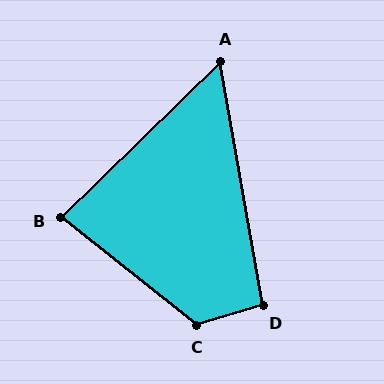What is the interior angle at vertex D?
Approximately 97 degrees (obtuse).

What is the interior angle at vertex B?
Approximately 83 degrees (acute).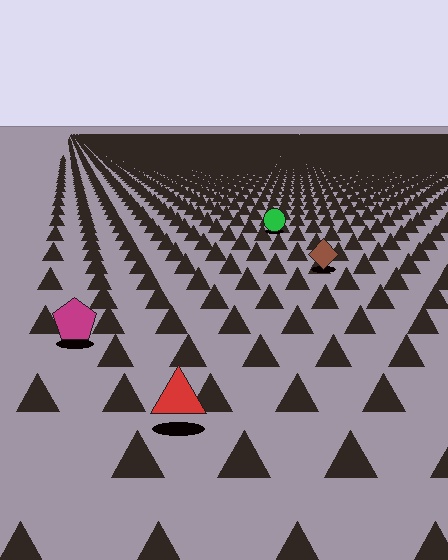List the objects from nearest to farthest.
From nearest to farthest: the red triangle, the magenta pentagon, the brown diamond, the green circle.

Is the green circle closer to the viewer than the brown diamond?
No. The brown diamond is closer — you can tell from the texture gradient: the ground texture is coarser near it.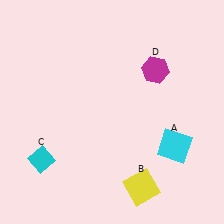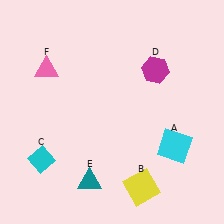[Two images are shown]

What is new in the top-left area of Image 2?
A pink triangle (F) was added in the top-left area of Image 2.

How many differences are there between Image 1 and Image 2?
There are 2 differences between the two images.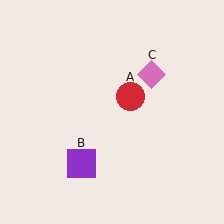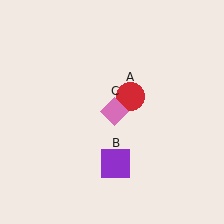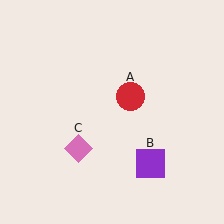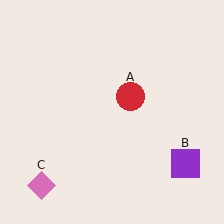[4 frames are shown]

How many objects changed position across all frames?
2 objects changed position: purple square (object B), pink diamond (object C).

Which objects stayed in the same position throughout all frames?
Red circle (object A) remained stationary.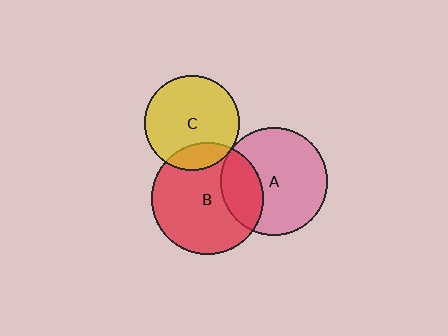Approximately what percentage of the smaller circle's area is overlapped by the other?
Approximately 15%.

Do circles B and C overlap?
Yes.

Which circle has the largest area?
Circle B (red).